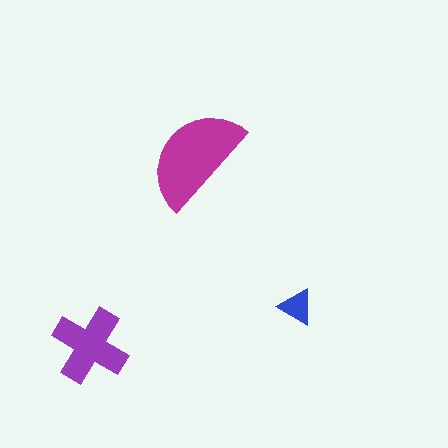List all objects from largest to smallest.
The magenta semicircle, the purple cross, the blue triangle.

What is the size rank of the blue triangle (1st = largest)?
3rd.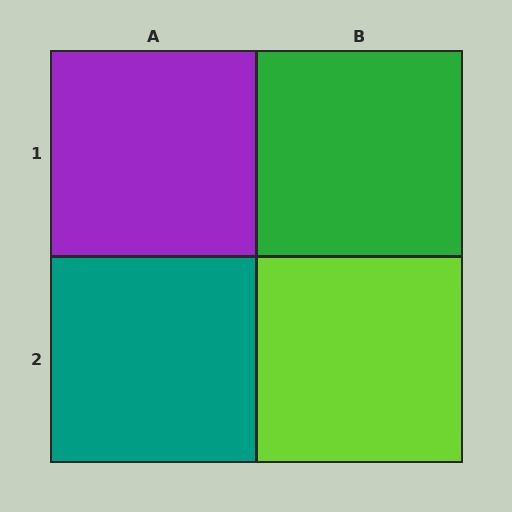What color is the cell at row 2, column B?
Lime.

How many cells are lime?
1 cell is lime.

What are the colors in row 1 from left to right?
Purple, green.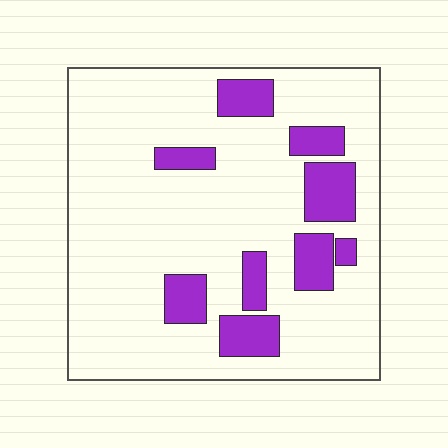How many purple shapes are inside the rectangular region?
9.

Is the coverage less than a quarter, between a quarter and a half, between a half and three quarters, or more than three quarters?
Less than a quarter.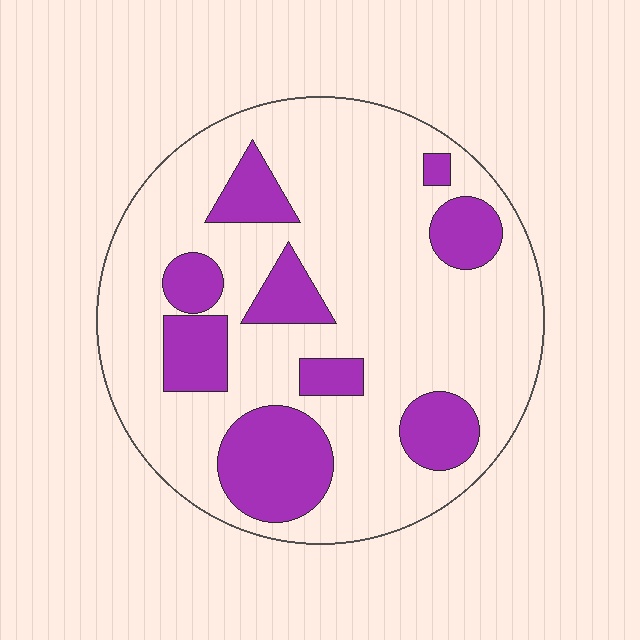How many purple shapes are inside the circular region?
9.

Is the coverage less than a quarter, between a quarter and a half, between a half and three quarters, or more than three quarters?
Between a quarter and a half.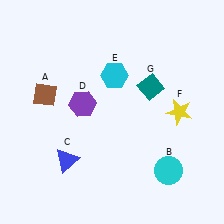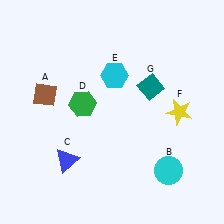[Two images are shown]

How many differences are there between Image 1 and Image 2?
There is 1 difference between the two images.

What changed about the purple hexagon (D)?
In Image 1, D is purple. In Image 2, it changed to green.